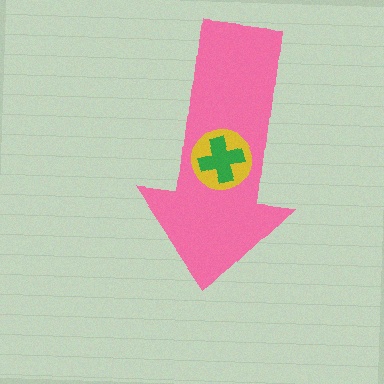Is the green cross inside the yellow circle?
Yes.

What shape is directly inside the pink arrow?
The yellow circle.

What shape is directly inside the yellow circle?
The green cross.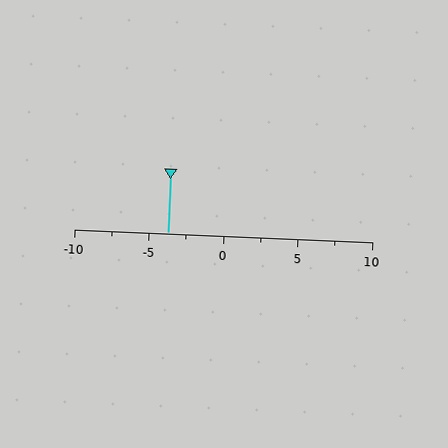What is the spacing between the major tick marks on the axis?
The major ticks are spaced 5 apart.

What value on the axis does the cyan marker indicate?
The marker indicates approximately -3.8.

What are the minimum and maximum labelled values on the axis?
The axis runs from -10 to 10.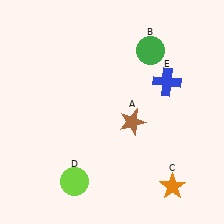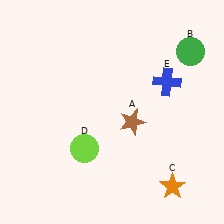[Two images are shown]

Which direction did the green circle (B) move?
The green circle (B) moved right.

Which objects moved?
The objects that moved are: the green circle (B), the lime circle (D).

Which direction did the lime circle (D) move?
The lime circle (D) moved up.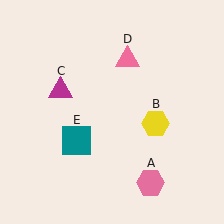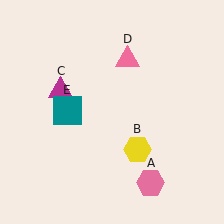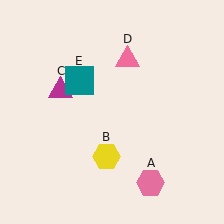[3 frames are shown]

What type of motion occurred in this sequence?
The yellow hexagon (object B), teal square (object E) rotated clockwise around the center of the scene.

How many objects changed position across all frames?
2 objects changed position: yellow hexagon (object B), teal square (object E).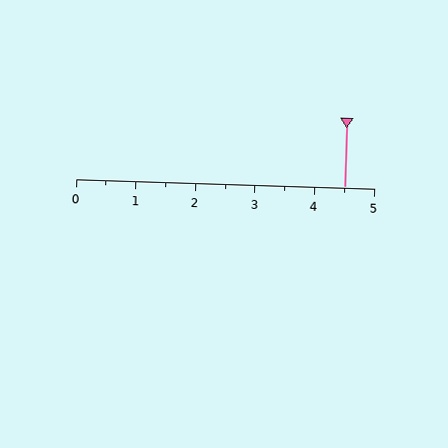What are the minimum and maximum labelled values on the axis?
The axis runs from 0 to 5.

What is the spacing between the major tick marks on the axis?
The major ticks are spaced 1 apart.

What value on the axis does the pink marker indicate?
The marker indicates approximately 4.5.